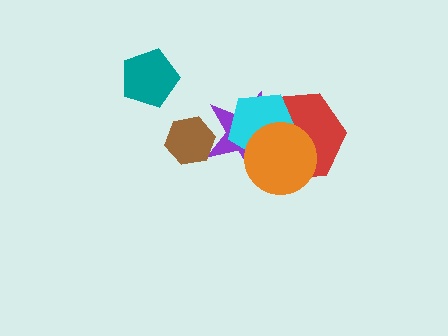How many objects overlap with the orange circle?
3 objects overlap with the orange circle.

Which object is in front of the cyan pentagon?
The orange circle is in front of the cyan pentagon.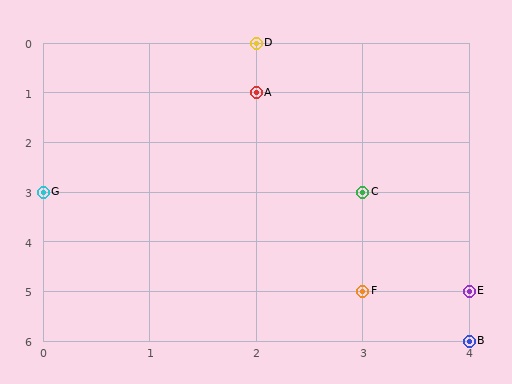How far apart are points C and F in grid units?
Points C and F are 2 rows apart.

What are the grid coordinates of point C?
Point C is at grid coordinates (3, 3).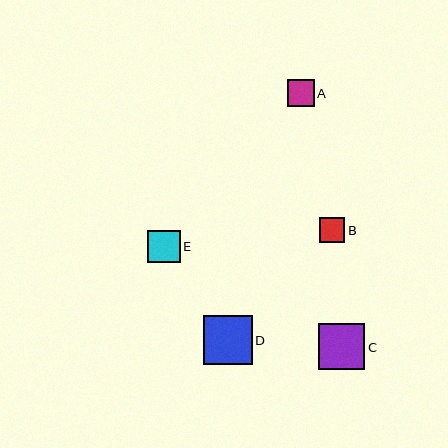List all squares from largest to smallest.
From largest to smallest: D, C, E, A, B.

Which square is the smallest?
Square B is the smallest with a size of approximately 25 pixels.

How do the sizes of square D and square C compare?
Square D and square C are approximately the same size.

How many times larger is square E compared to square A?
Square E is approximately 1.2 times the size of square A.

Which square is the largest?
Square D is the largest with a size of approximately 49 pixels.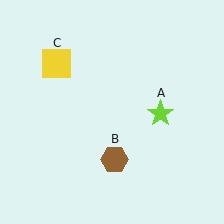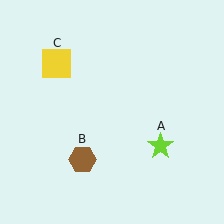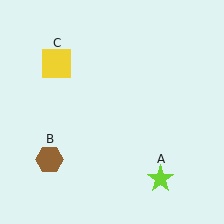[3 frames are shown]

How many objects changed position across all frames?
2 objects changed position: lime star (object A), brown hexagon (object B).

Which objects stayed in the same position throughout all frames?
Yellow square (object C) remained stationary.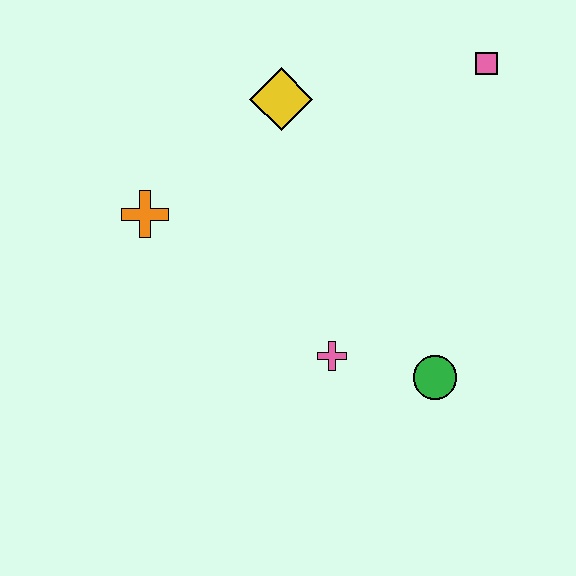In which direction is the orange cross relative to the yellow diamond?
The orange cross is to the left of the yellow diamond.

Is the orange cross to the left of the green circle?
Yes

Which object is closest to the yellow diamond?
The orange cross is closest to the yellow diamond.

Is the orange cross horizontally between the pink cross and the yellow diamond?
No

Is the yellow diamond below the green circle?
No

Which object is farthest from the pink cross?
The pink square is farthest from the pink cross.